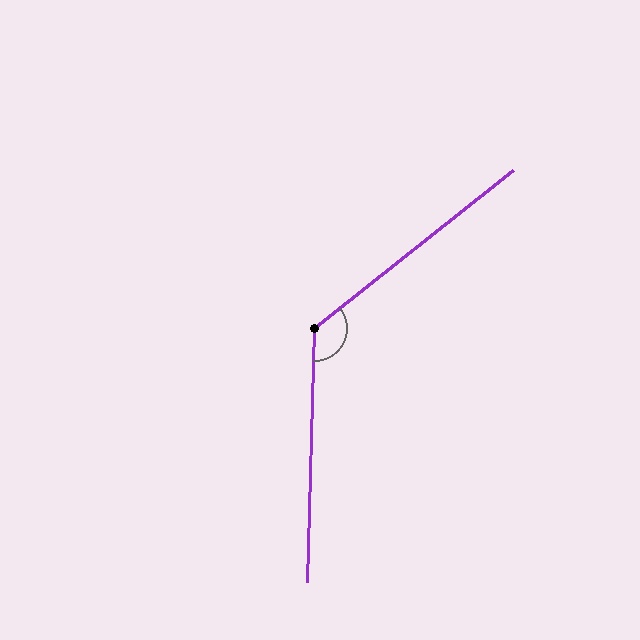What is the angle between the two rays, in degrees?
Approximately 130 degrees.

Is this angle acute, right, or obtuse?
It is obtuse.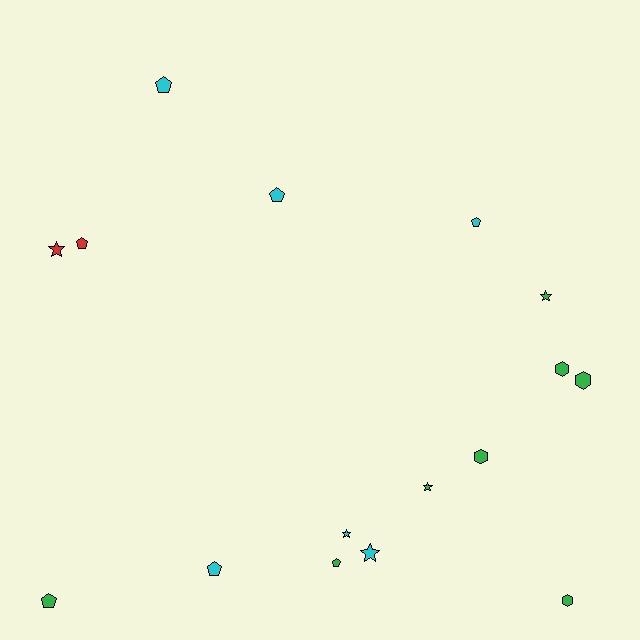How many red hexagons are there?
There are no red hexagons.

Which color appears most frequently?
Green, with 8 objects.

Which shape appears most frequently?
Pentagon, with 7 objects.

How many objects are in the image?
There are 16 objects.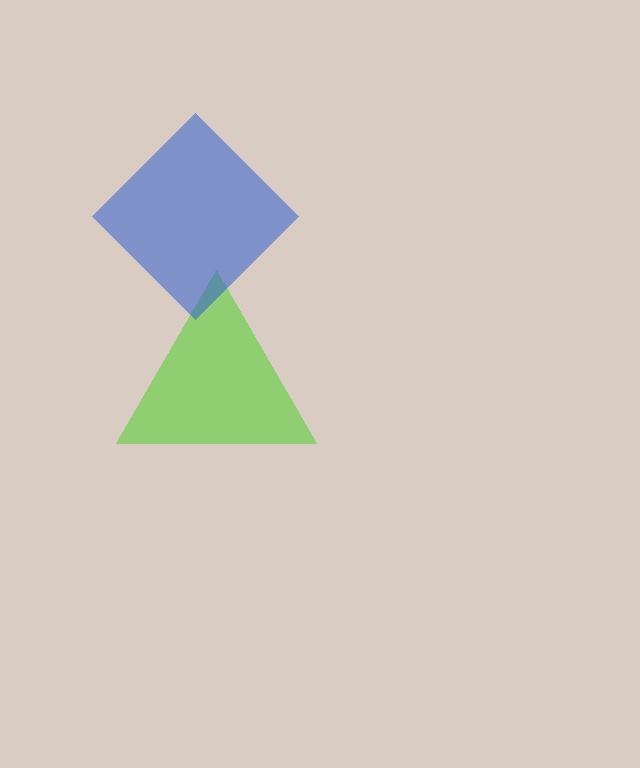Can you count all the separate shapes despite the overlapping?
Yes, there are 2 separate shapes.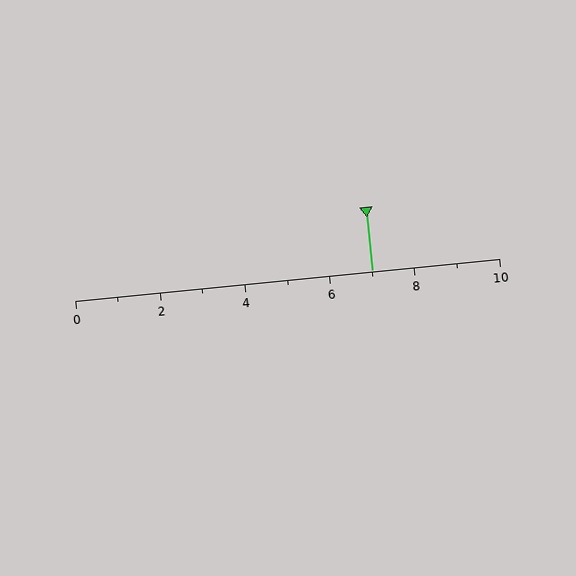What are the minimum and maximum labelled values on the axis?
The axis runs from 0 to 10.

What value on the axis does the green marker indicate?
The marker indicates approximately 7.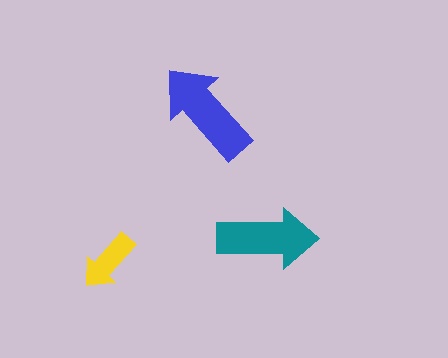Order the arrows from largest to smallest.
the blue one, the teal one, the yellow one.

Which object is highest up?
The blue arrow is topmost.